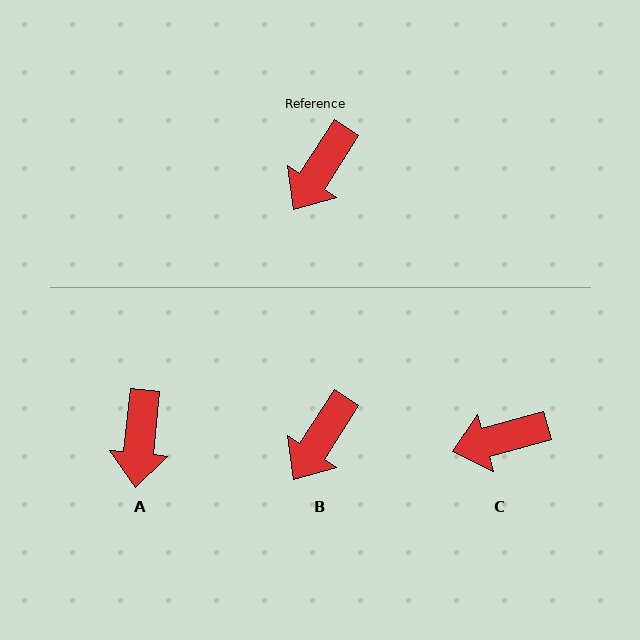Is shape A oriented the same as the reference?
No, it is off by about 27 degrees.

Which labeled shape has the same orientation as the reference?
B.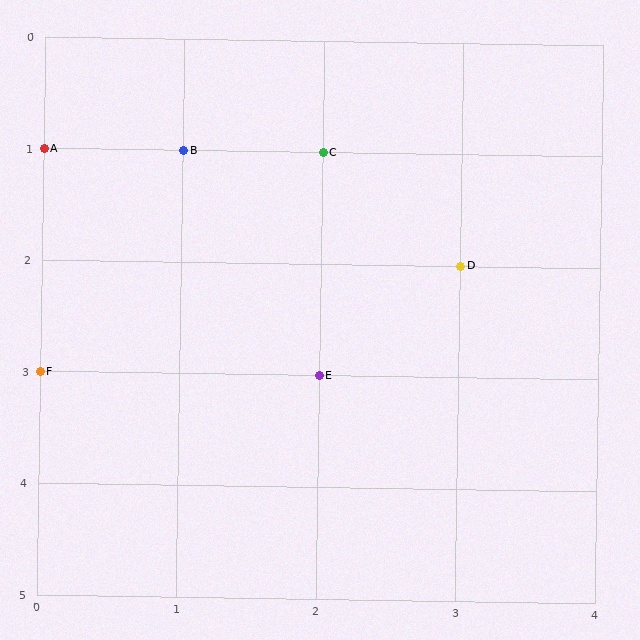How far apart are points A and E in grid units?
Points A and E are 2 columns and 2 rows apart (about 2.8 grid units diagonally).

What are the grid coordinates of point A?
Point A is at grid coordinates (0, 1).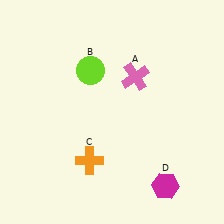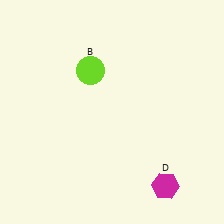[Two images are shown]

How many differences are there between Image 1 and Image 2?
There are 2 differences between the two images.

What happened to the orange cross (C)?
The orange cross (C) was removed in Image 2. It was in the bottom-left area of Image 1.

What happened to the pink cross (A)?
The pink cross (A) was removed in Image 2. It was in the top-right area of Image 1.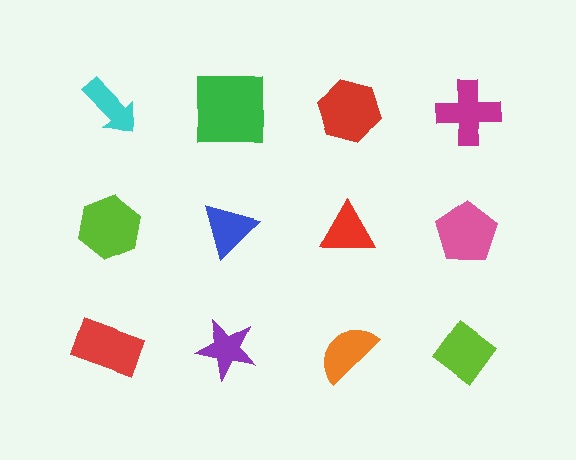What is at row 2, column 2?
A blue triangle.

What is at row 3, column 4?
A lime diamond.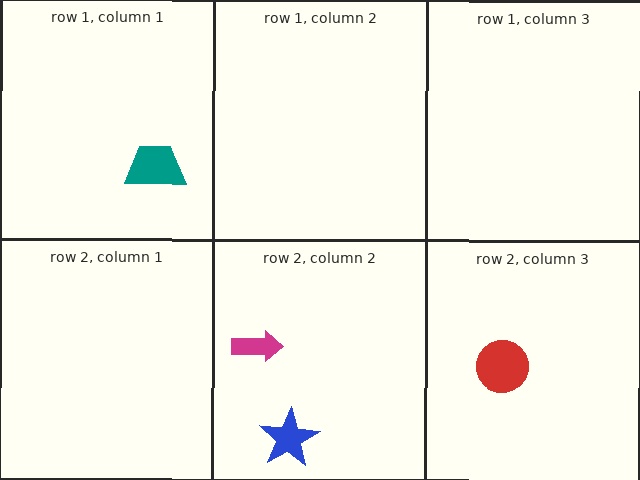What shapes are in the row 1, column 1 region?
The teal trapezoid.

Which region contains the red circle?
The row 2, column 3 region.